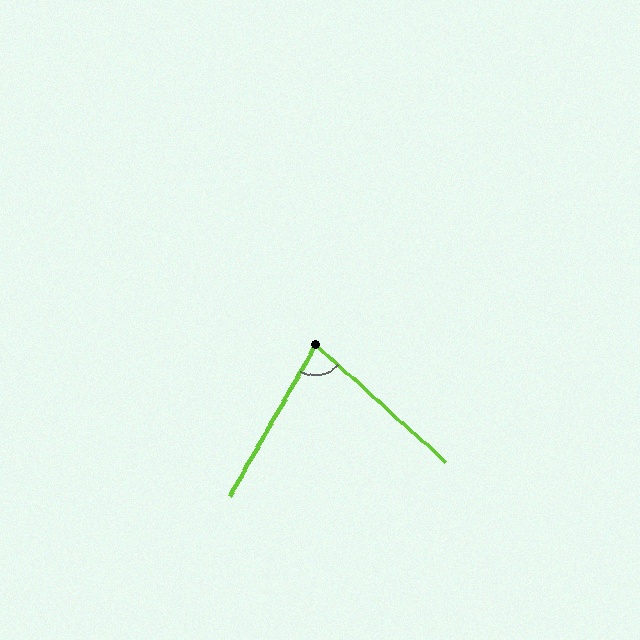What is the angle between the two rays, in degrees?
Approximately 77 degrees.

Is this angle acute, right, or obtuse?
It is acute.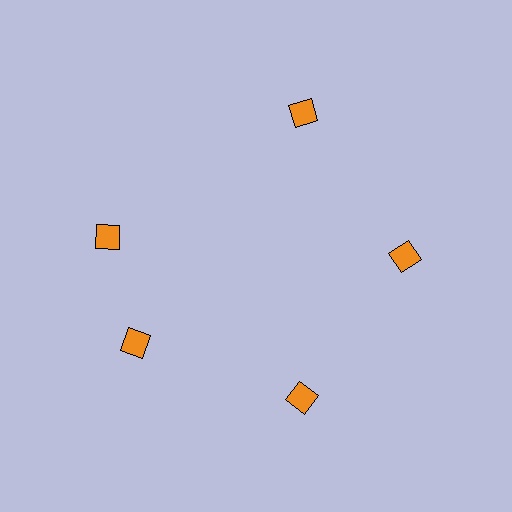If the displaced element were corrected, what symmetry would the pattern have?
It would have 5-fold rotational symmetry — the pattern would map onto itself every 72 degrees.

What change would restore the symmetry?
The symmetry would be restored by rotating it back into even spacing with its neighbors so that all 5 diamonds sit at equal angles and equal distance from the center.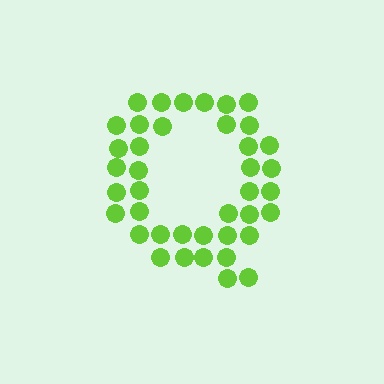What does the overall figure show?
The overall figure shows the letter Q.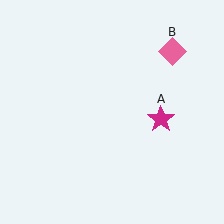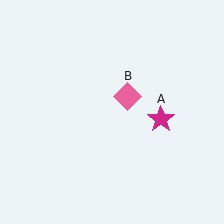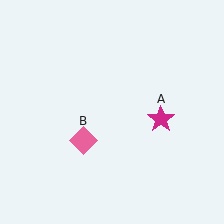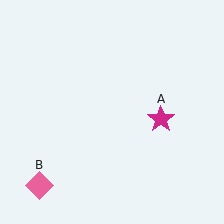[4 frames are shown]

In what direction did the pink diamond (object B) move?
The pink diamond (object B) moved down and to the left.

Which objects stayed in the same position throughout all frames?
Magenta star (object A) remained stationary.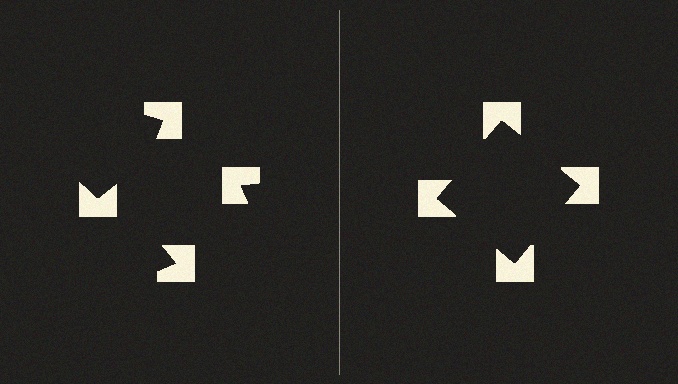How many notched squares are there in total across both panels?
8 — 4 on each side.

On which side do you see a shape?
An illusory square appears on the right side. On the left side the wedge cuts are rotated, so no coherent shape forms.